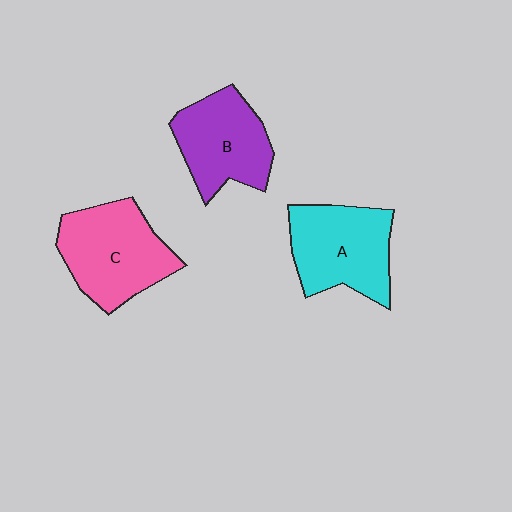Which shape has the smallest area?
Shape B (purple).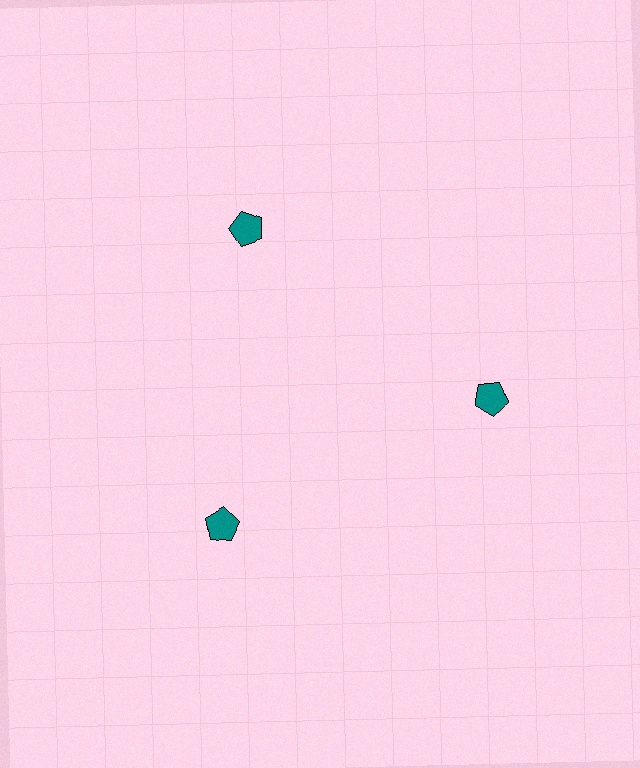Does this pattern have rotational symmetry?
Yes, this pattern has 3-fold rotational symmetry. It looks the same after rotating 120 degrees around the center.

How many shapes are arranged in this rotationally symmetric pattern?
There are 3 shapes, arranged in 3 groups of 1.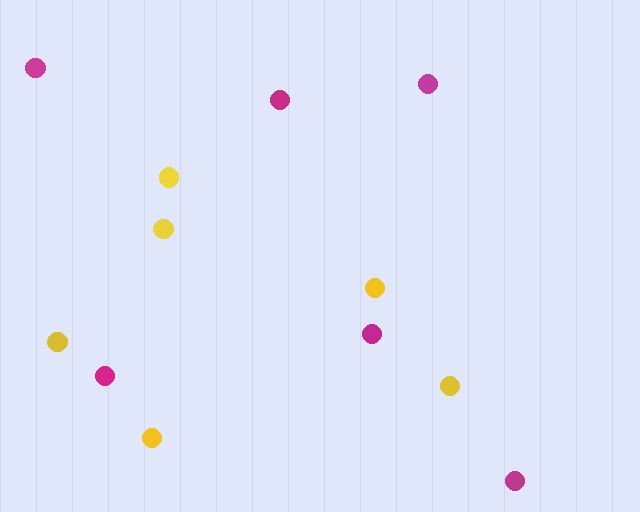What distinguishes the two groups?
There are 2 groups: one group of magenta circles (6) and one group of yellow circles (6).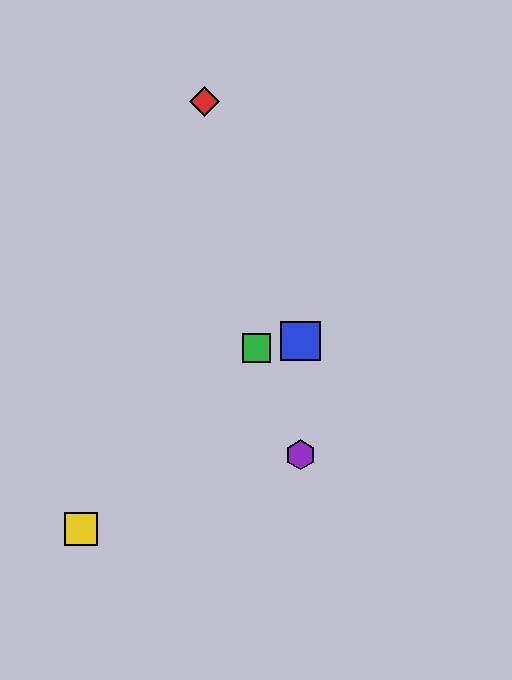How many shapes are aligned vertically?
2 shapes (the blue square, the purple hexagon) are aligned vertically.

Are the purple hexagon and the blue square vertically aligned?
Yes, both are at x≈301.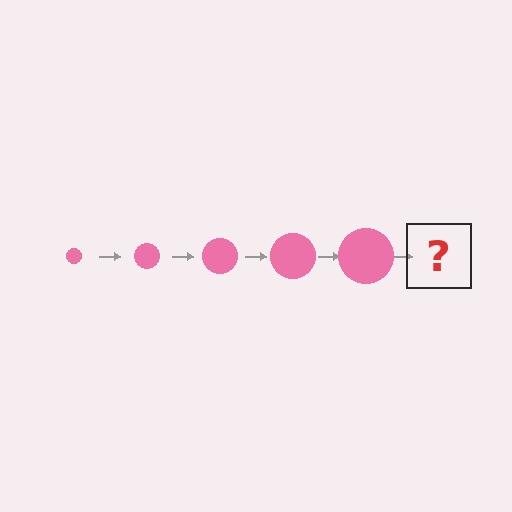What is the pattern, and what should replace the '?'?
The pattern is that the circle gets progressively larger each step. The '?' should be a pink circle, larger than the previous one.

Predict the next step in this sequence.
The next step is a pink circle, larger than the previous one.